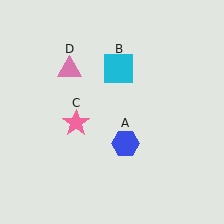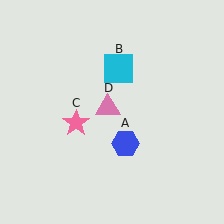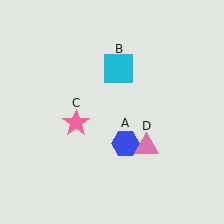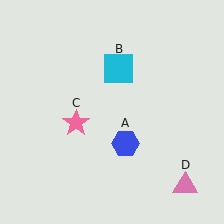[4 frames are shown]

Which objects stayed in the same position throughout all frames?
Blue hexagon (object A) and cyan square (object B) and pink star (object C) remained stationary.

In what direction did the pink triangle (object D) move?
The pink triangle (object D) moved down and to the right.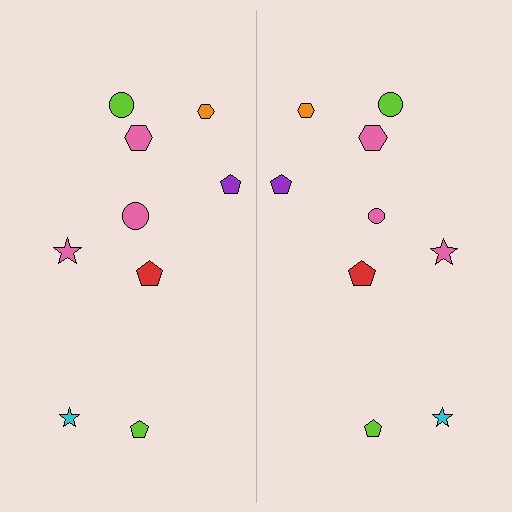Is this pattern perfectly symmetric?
No, the pattern is not perfectly symmetric. The pink circle on the right side has a different size than its mirror counterpart.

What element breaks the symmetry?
The pink circle on the right side has a different size than its mirror counterpart.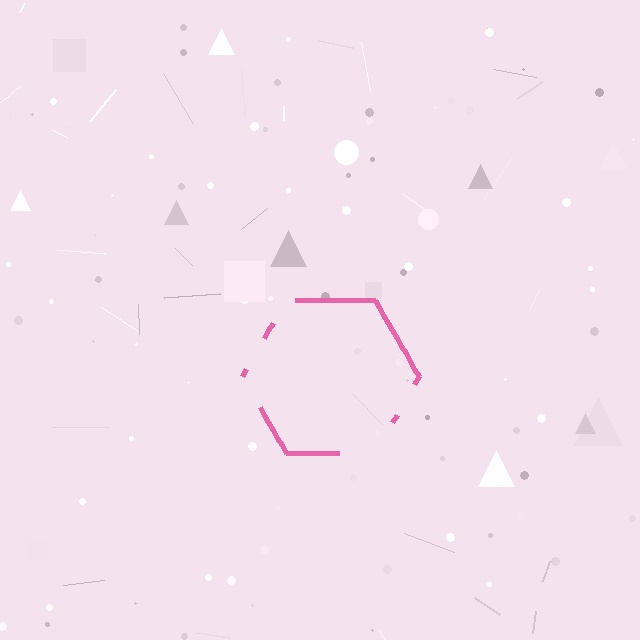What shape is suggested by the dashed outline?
The dashed outline suggests a hexagon.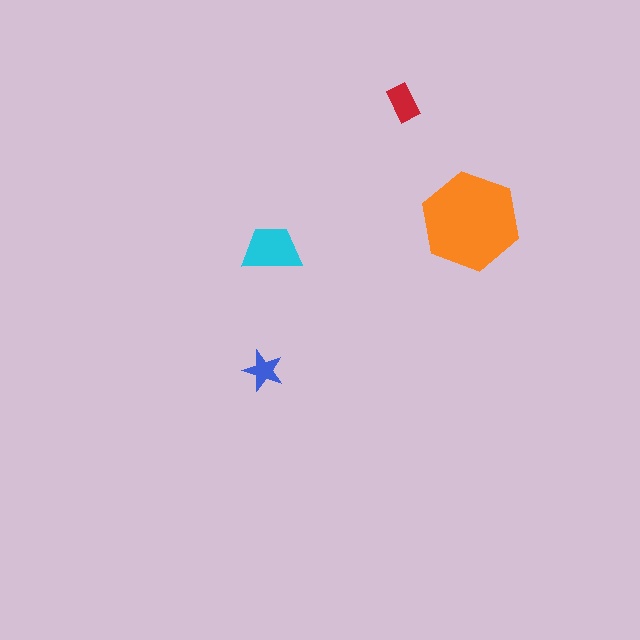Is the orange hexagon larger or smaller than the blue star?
Larger.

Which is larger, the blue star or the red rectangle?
The red rectangle.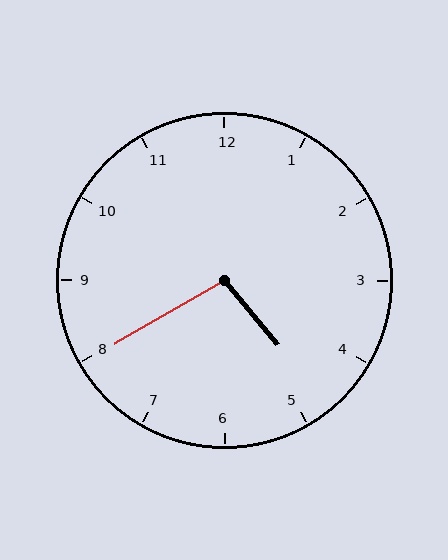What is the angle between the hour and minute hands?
Approximately 100 degrees.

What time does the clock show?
4:40.